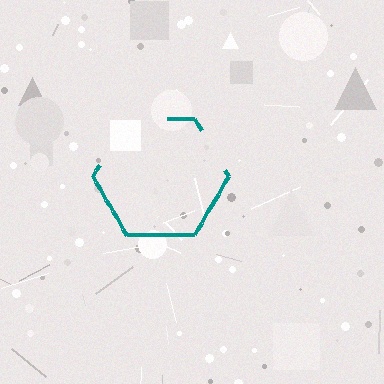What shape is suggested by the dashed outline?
The dashed outline suggests a hexagon.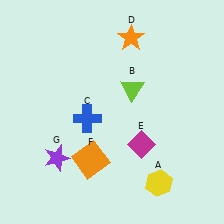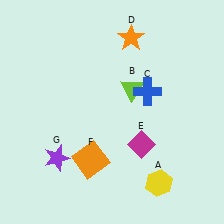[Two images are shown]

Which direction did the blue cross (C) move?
The blue cross (C) moved right.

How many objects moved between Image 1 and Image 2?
1 object moved between the two images.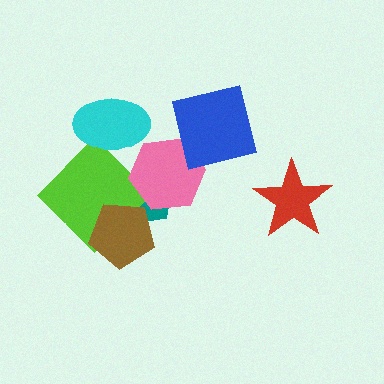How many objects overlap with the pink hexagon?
2 objects overlap with the pink hexagon.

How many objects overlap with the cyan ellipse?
0 objects overlap with the cyan ellipse.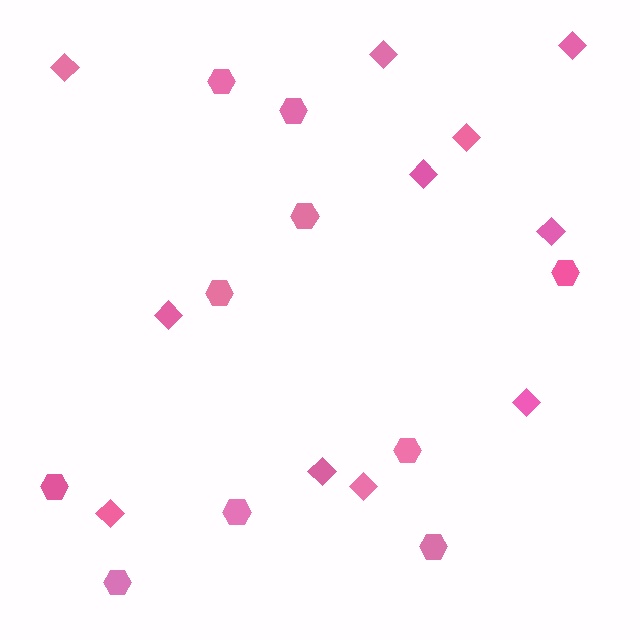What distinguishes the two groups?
There are 2 groups: one group of hexagons (10) and one group of diamonds (11).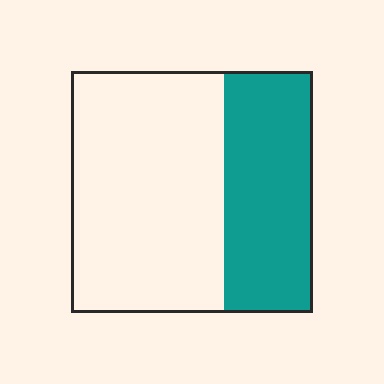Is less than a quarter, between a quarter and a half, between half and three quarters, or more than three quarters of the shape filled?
Between a quarter and a half.